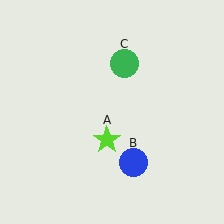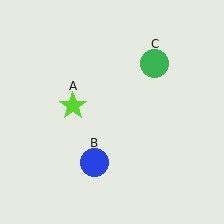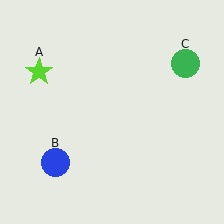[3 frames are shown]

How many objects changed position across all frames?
3 objects changed position: lime star (object A), blue circle (object B), green circle (object C).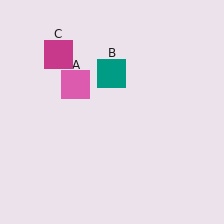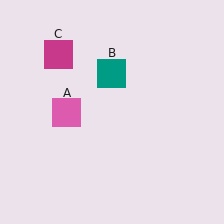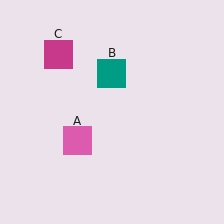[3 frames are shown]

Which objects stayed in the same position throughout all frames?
Teal square (object B) and magenta square (object C) remained stationary.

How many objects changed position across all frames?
1 object changed position: pink square (object A).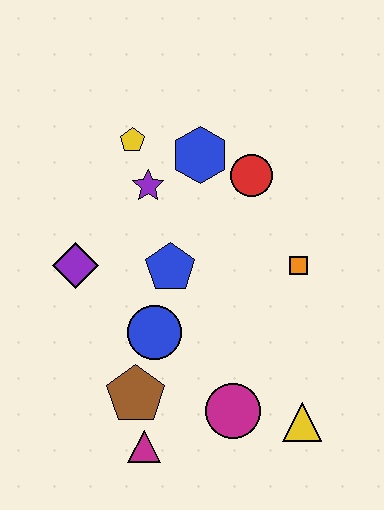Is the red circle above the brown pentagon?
Yes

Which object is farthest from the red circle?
The magenta triangle is farthest from the red circle.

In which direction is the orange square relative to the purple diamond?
The orange square is to the right of the purple diamond.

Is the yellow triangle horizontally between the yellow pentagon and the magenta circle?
No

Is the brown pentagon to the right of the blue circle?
No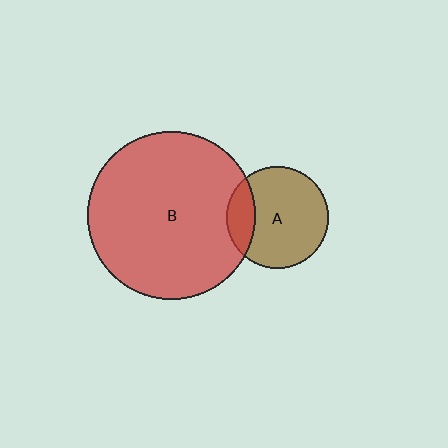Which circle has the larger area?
Circle B (red).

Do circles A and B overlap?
Yes.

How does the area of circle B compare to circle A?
Approximately 2.7 times.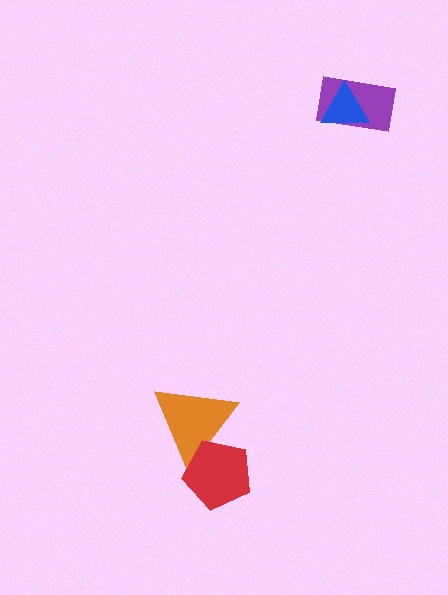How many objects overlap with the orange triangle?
1 object overlaps with the orange triangle.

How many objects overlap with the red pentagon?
1 object overlaps with the red pentagon.